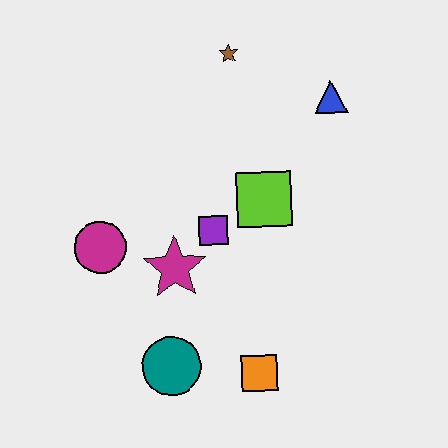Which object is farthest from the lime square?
The teal circle is farthest from the lime square.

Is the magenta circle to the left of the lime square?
Yes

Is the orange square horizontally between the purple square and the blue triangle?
Yes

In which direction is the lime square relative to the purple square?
The lime square is to the right of the purple square.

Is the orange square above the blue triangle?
No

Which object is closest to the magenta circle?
The magenta star is closest to the magenta circle.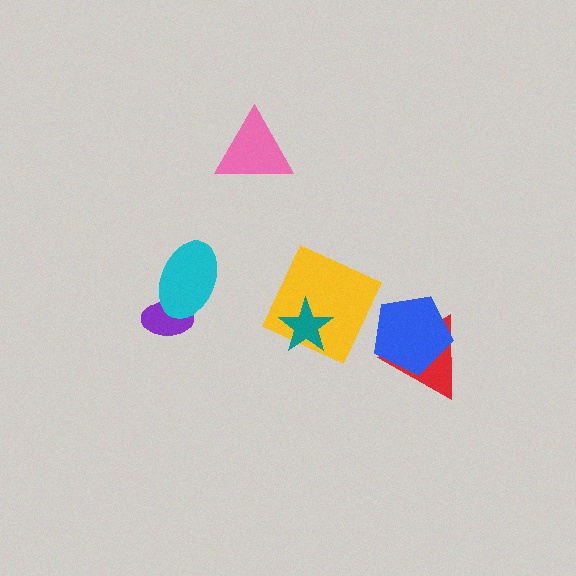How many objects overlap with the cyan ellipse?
1 object overlaps with the cyan ellipse.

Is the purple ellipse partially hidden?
Yes, it is partially covered by another shape.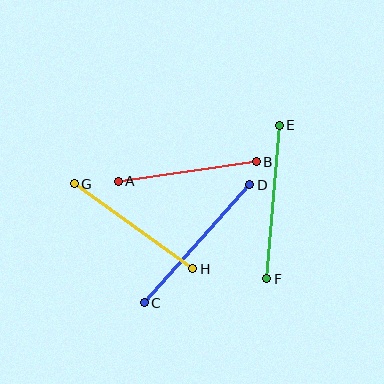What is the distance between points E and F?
The distance is approximately 154 pixels.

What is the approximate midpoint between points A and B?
The midpoint is at approximately (187, 171) pixels.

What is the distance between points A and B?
The distance is approximately 140 pixels.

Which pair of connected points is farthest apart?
Points C and D are farthest apart.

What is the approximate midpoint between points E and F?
The midpoint is at approximately (273, 202) pixels.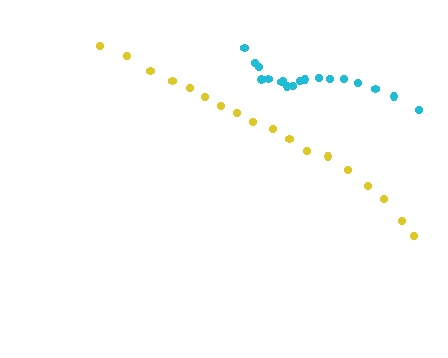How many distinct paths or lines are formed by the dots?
There are 2 distinct paths.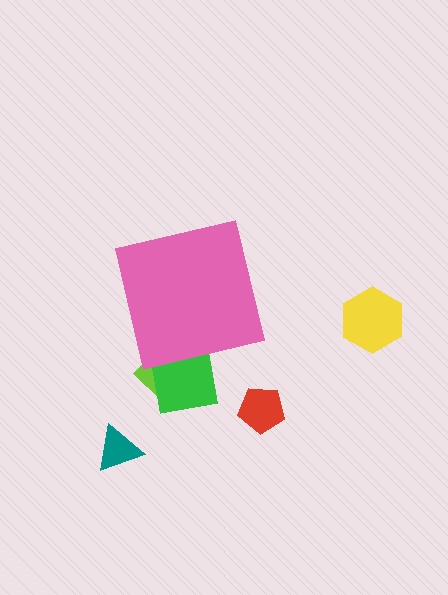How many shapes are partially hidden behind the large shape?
2 shapes are partially hidden.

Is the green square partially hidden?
Yes, the green square is partially hidden behind the pink square.